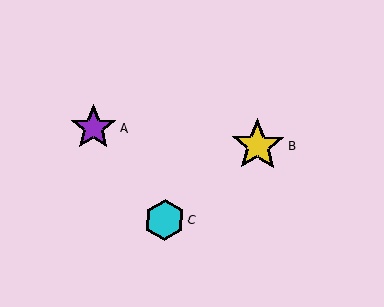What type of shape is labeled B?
Shape B is a yellow star.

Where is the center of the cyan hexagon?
The center of the cyan hexagon is at (165, 220).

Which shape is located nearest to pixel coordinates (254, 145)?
The yellow star (labeled B) at (258, 146) is nearest to that location.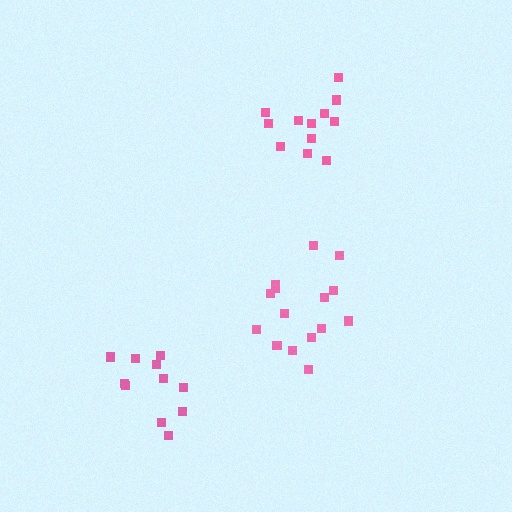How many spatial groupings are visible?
There are 3 spatial groupings.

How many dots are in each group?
Group 1: 15 dots, Group 2: 11 dots, Group 3: 12 dots (38 total).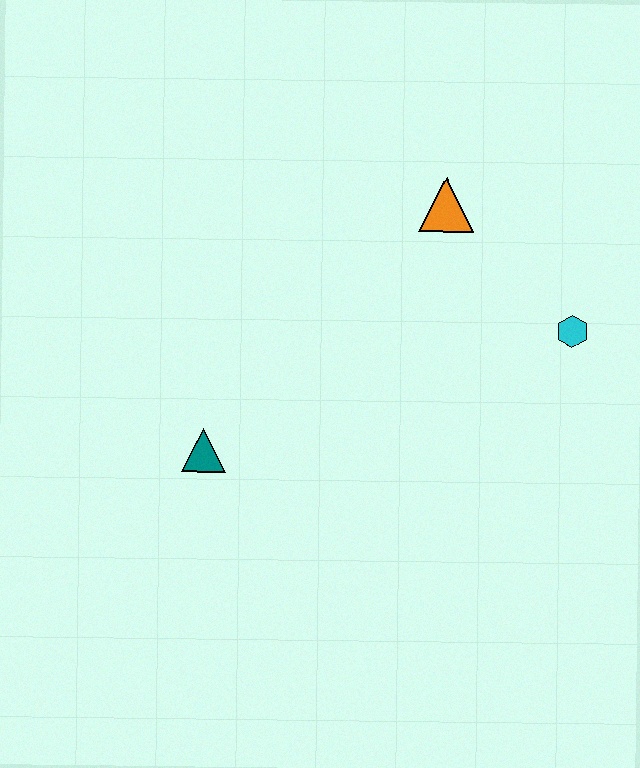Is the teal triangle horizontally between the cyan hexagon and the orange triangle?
No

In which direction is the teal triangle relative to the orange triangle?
The teal triangle is below the orange triangle.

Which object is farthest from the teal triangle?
The cyan hexagon is farthest from the teal triangle.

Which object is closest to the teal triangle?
The orange triangle is closest to the teal triangle.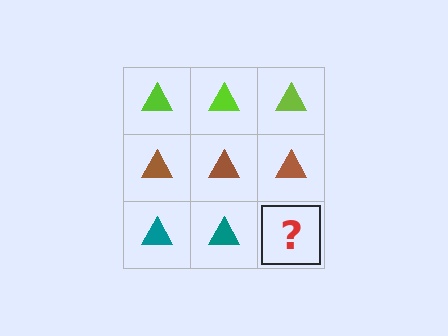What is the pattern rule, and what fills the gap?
The rule is that each row has a consistent color. The gap should be filled with a teal triangle.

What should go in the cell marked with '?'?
The missing cell should contain a teal triangle.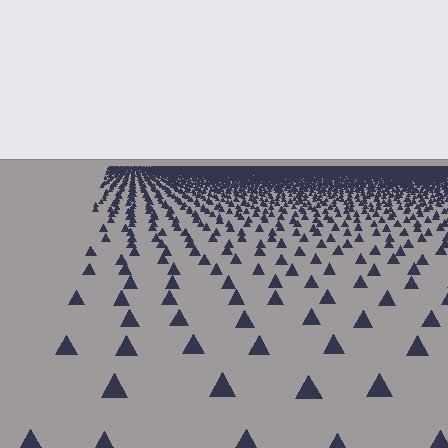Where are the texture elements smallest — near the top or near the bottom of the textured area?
Near the top.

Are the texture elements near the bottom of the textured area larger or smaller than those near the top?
Larger. Near the bottom, elements are closer to the viewer and appear at a bigger on-screen size.